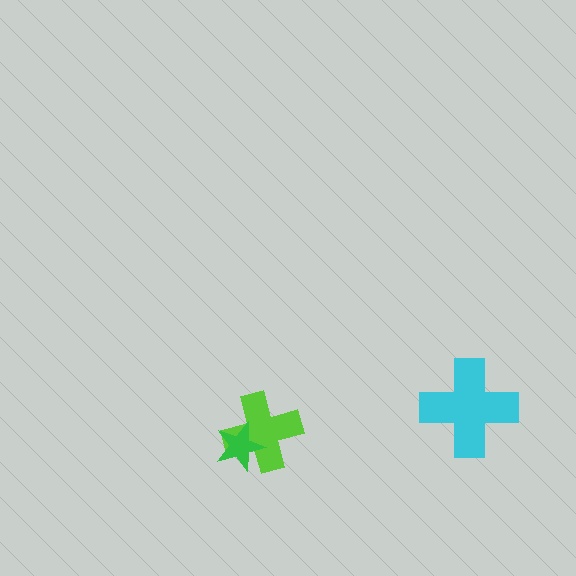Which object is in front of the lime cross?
The green star is in front of the lime cross.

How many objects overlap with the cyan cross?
0 objects overlap with the cyan cross.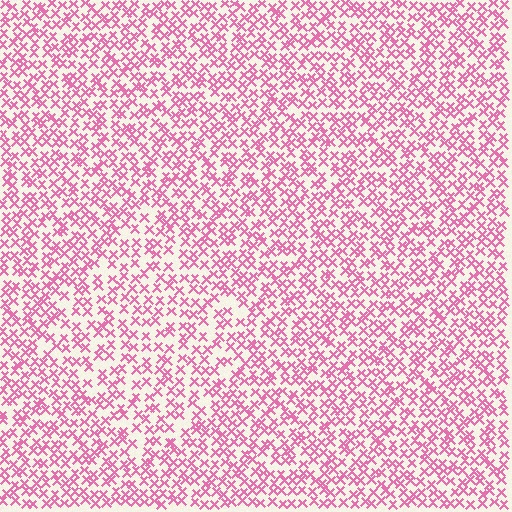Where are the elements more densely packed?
The elements are more densely packed outside the diamond boundary.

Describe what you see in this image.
The image contains small pink elements arranged at two different densities. A diamond-shaped region is visible where the elements are less densely packed than the surrounding area.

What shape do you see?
I see a diamond.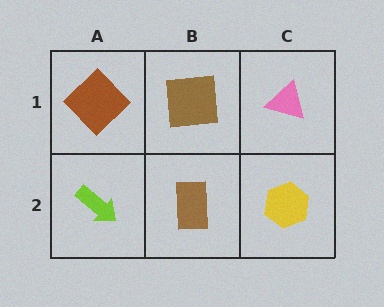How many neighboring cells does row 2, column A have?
2.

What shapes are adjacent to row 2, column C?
A pink triangle (row 1, column C), a brown rectangle (row 2, column B).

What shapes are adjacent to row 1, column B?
A brown rectangle (row 2, column B), a brown diamond (row 1, column A), a pink triangle (row 1, column C).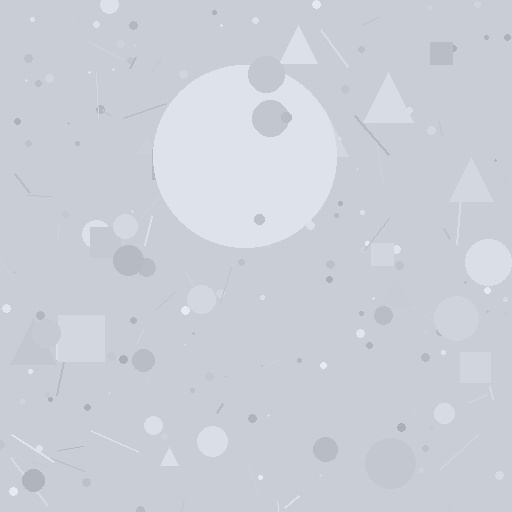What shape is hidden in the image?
A circle is hidden in the image.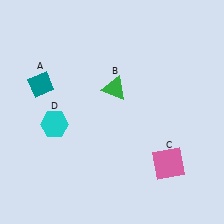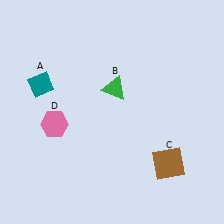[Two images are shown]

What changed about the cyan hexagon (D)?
In Image 1, D is cyan. In Image 2, it changed to pink.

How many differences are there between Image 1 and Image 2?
There are 2 differences between the two images.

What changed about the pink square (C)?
In Image 1, C is pink. In Image 2, it changed to brown.